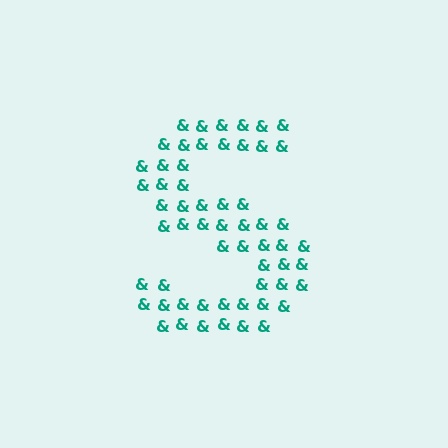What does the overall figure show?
The overall figure shows the letter S.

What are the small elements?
The small elements are ampersands.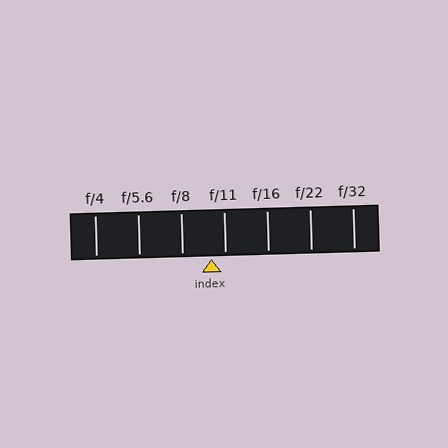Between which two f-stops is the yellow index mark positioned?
The index mark is between f/8 and f/11.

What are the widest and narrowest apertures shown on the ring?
The widest aperture shown is f/4 and the narrowest is f/32.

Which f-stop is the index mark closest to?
The index mark is closest to f/11.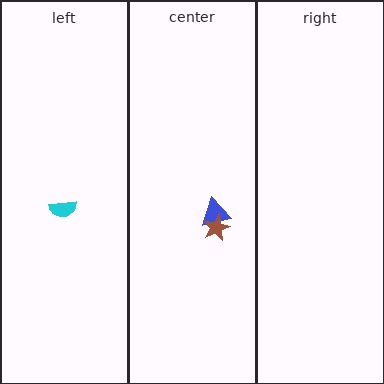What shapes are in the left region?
The cyan semicircle.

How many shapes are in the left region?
1.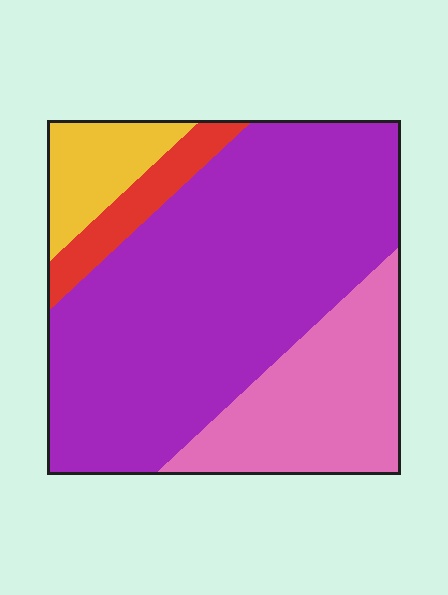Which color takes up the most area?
Purple, at roughly 60%.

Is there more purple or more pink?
Purple.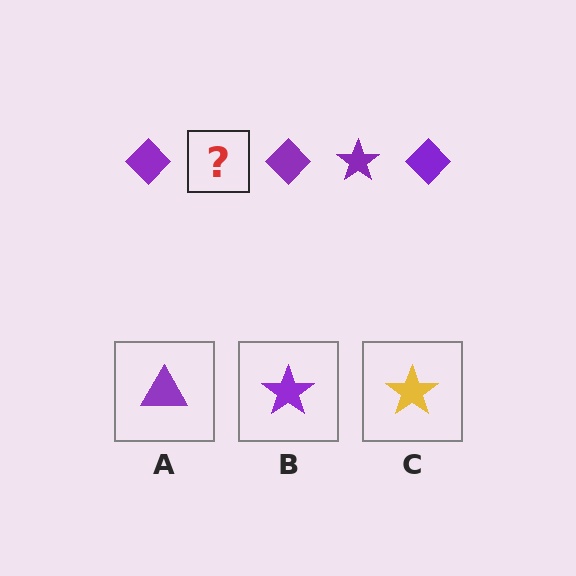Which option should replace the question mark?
Option B.